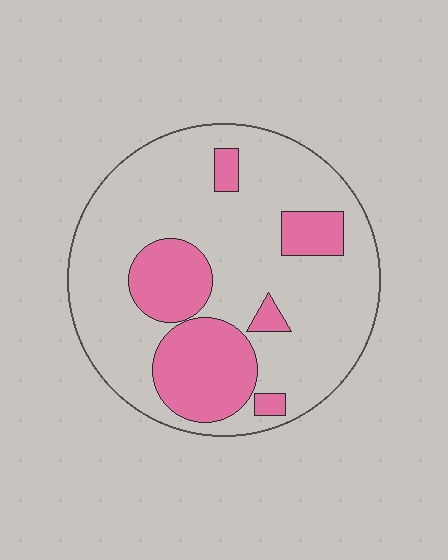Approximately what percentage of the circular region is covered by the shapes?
Approximately 25%.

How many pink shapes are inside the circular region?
6.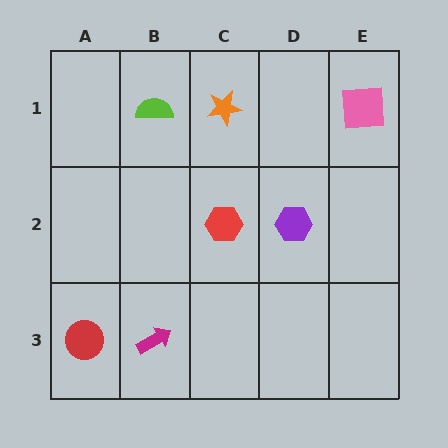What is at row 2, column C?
A red hexagon.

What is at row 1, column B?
A lime semicircle.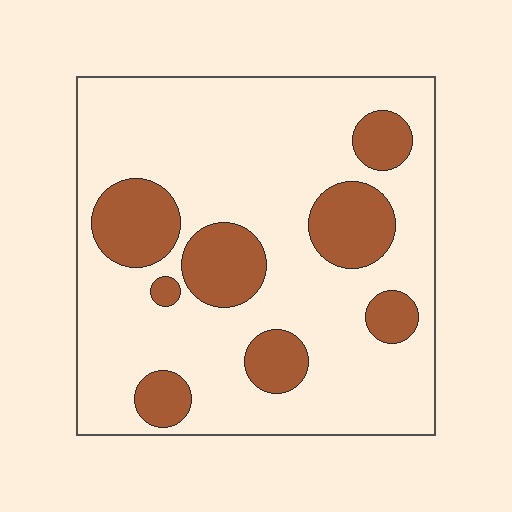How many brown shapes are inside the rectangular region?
8.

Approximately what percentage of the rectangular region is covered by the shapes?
Approximately 25%.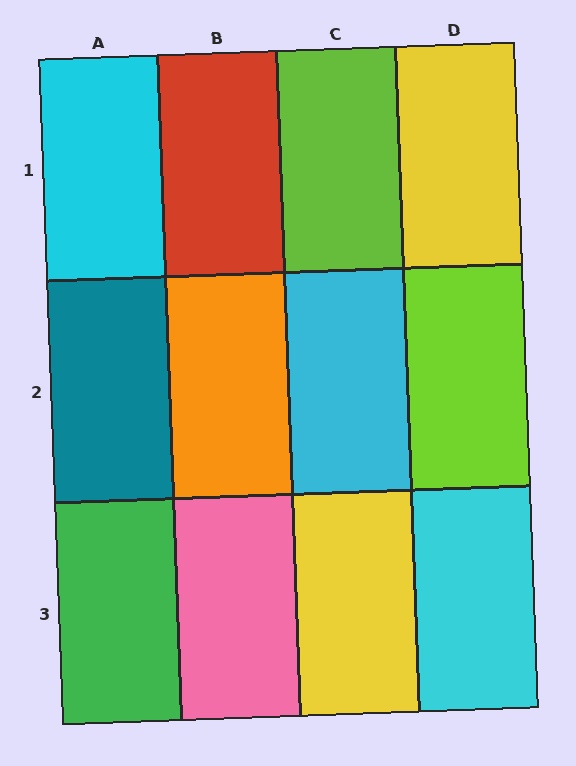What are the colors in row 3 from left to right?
Green, pink, yellow, cyan.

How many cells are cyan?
3 cells are cyan.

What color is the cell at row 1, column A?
Cyan.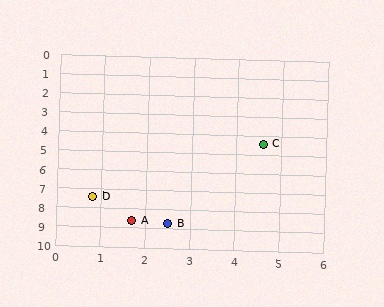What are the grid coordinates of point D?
Point D is at approximately (0.8, 7.4).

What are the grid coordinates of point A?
Point A is at approximately (1.7, 8.6).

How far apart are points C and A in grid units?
Points C and A are about 5.1 grid units apart.